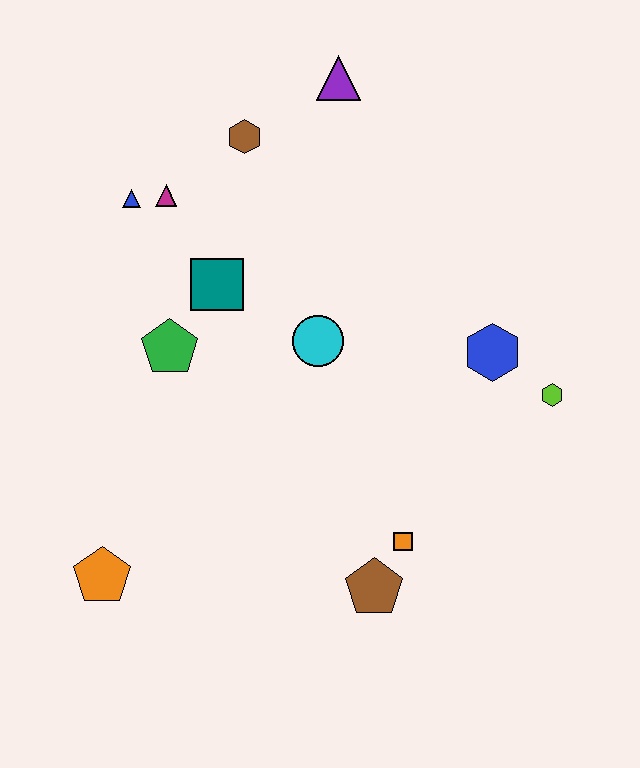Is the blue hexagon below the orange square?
No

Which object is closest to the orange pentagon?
The green pentagon is closest to the orange pentagon.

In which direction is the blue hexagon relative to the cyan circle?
The blue hexagon is to the right of the cyan circle.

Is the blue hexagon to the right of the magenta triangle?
Yes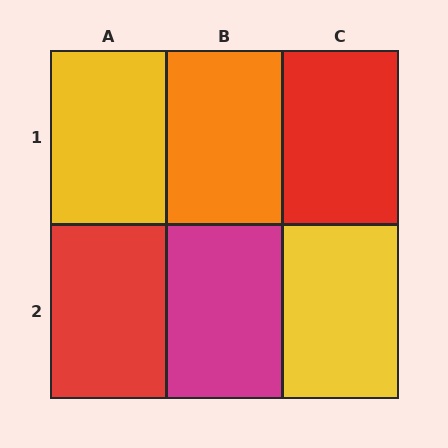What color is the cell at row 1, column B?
Orange.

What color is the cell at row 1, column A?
Yellow.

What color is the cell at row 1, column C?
Red.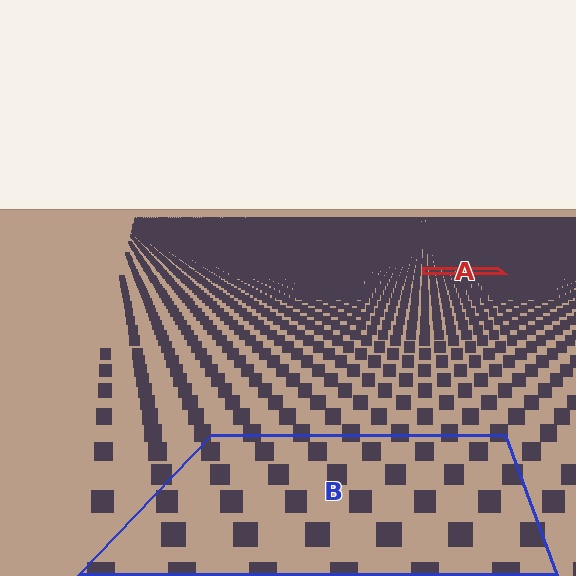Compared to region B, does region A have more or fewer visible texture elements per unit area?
Region A has more texture elements per unit area — they are packed more densely because it is farther away.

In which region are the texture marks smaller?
The texture marks are smaller in region A, because it is farther away.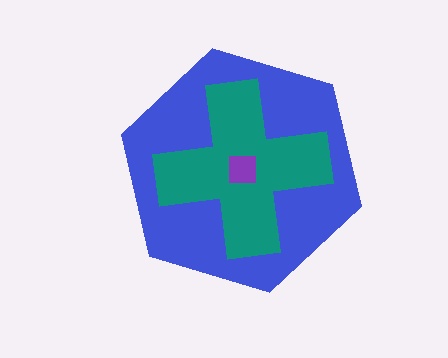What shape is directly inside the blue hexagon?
The teal cross.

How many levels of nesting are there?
3.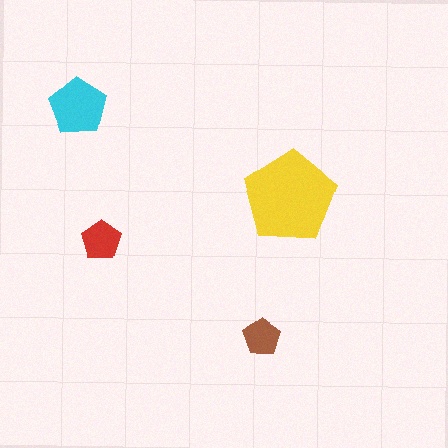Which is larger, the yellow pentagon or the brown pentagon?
The yellow one.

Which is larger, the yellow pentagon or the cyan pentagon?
The yellow one.